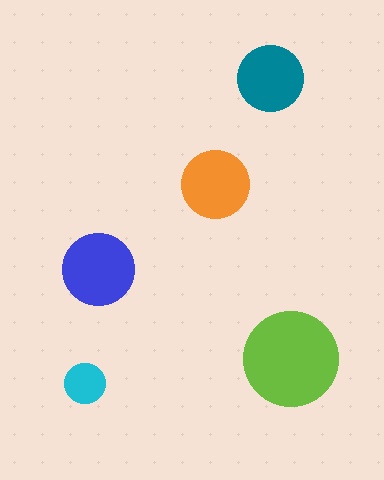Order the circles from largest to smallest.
the lime one, the blue one, the orange one, the teal one, the cyan one.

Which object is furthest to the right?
The lime circle is rightmost.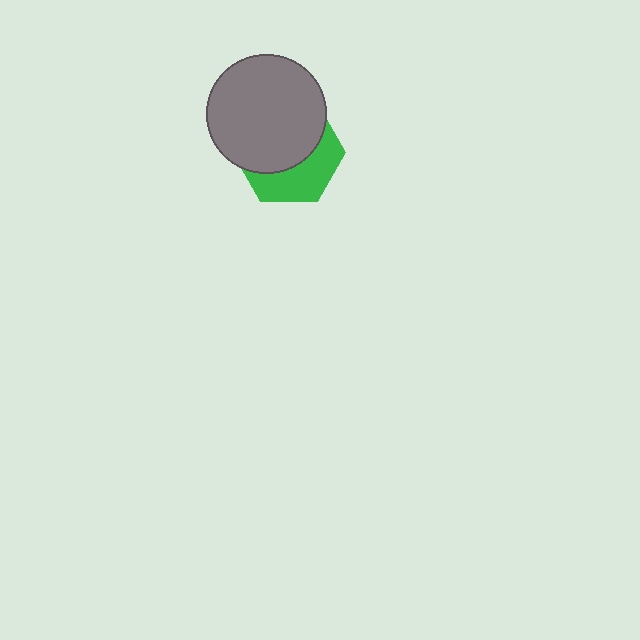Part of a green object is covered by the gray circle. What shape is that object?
It is a hexagon.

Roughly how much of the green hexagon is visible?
A small part of it is visible (roughly 41%).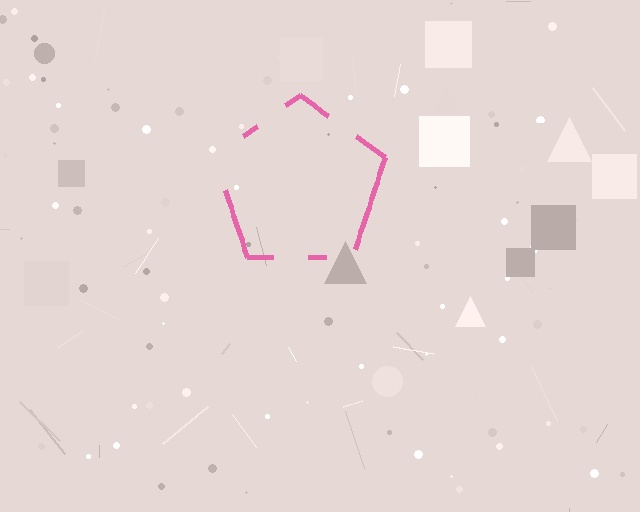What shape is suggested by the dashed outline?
The dashed outline suggests a pentagon.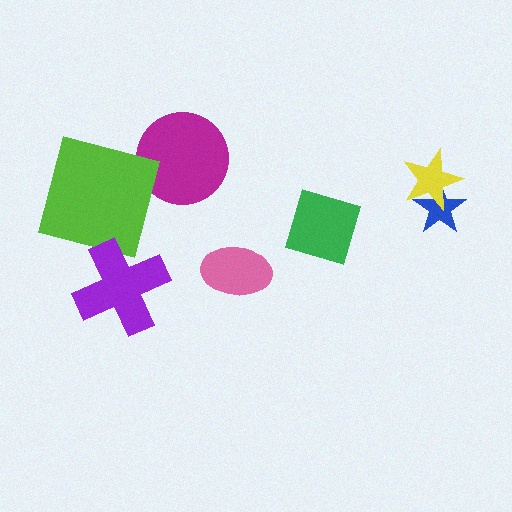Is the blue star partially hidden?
Yes, it is partially covered by another shape.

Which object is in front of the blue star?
The yellow star is in front of the blue star.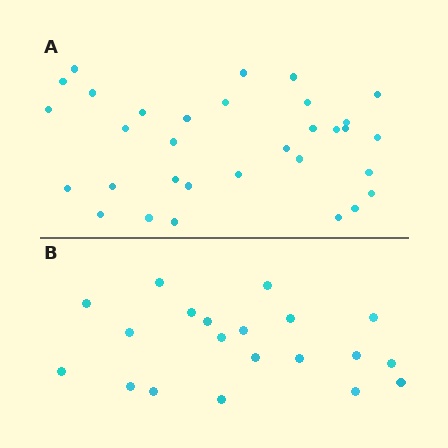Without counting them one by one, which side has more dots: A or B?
Region A (the top region) has more dots.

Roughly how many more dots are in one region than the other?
Region A has roughly 12 or so more dots than region B.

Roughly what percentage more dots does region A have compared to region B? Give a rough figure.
About 60% more.